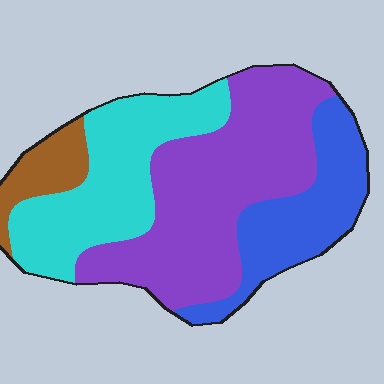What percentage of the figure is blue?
Blue takes up about one fifth (1/5) of the figure.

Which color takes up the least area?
Brown, at roughly 10%.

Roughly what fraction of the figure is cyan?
Cyan takes up about one quarter (1/4) of the figure.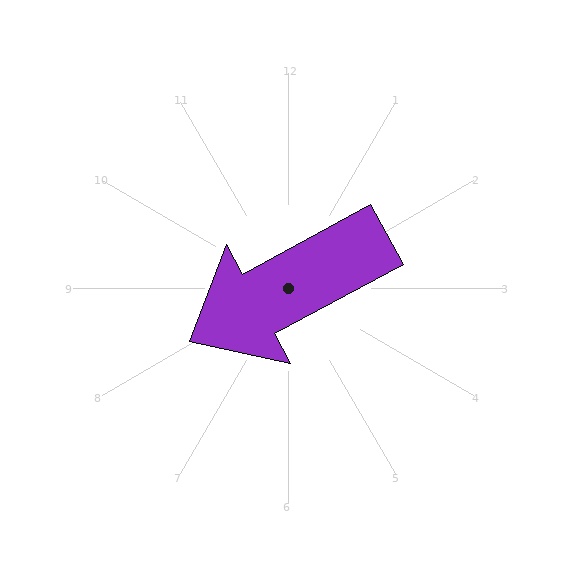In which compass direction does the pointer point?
Southwest.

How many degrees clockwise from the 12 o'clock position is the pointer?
Approximately 242 degrees.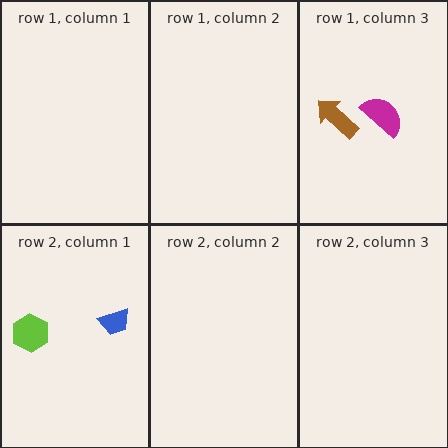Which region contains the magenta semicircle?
The row 1, column 3 region.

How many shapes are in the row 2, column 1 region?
2.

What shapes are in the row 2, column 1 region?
The lime hexagon, the blue trapezoid.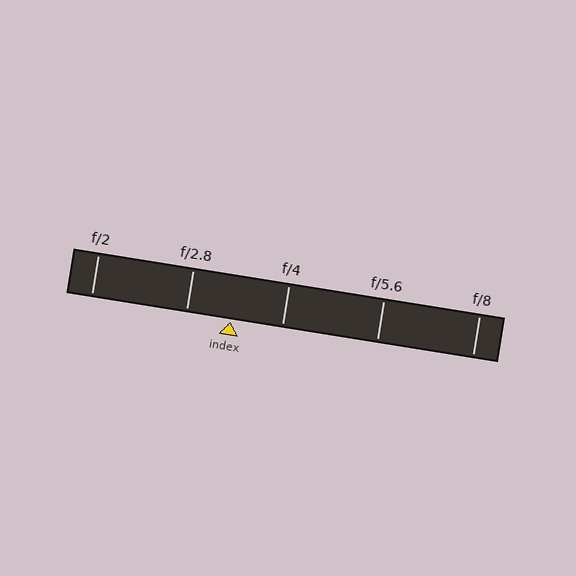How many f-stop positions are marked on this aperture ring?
There are 5 f-stop positions marked.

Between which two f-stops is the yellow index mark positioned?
The index mark is between f/2.8 and f/4.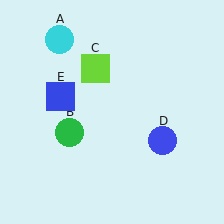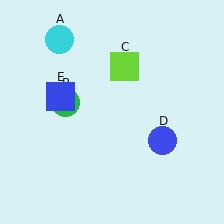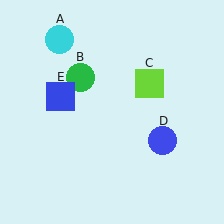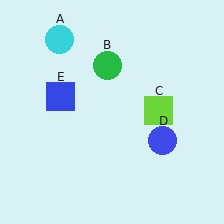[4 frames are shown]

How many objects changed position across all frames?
2 objects changed position: green circle (object B), lime square (object C).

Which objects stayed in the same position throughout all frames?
Cyan circle (object A) and blue circle (object D) and blue square (object E) remained stationary.